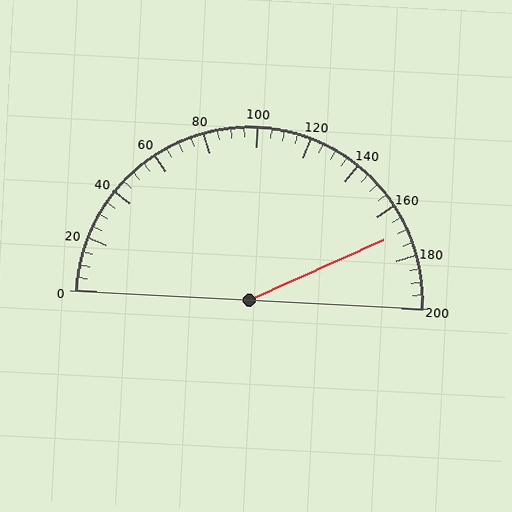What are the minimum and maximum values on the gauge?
The gauge ranges from 0 to 200.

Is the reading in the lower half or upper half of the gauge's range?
The reading is in the upper half of the range (0 to 200).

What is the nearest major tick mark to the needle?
The nearest major tick mark is 160.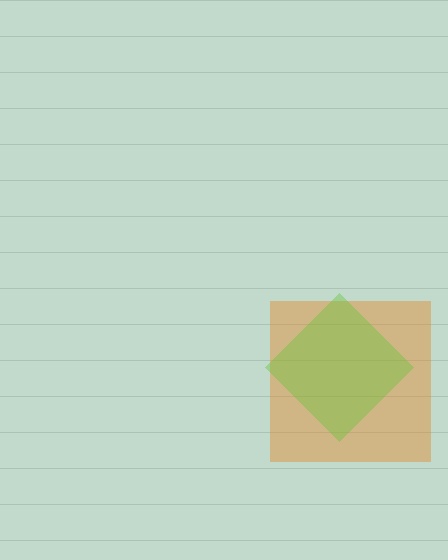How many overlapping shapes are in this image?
There are 2 overlapping shapes in the image.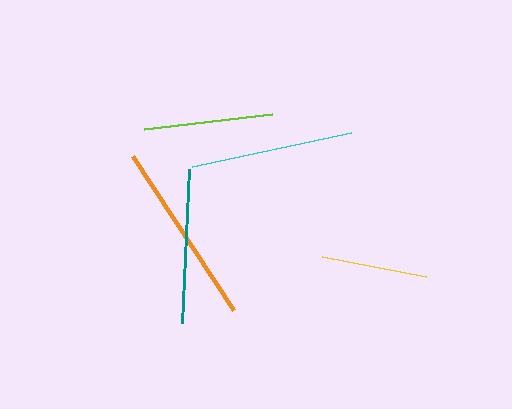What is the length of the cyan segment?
The cyan segment is approximately 163 pixels long.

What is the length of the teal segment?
The teal segment is approximately 155 pixels long.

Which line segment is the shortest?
The yellow line is the shortest at approximately 107 pixels.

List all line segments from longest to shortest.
From longest to shortest: orange, cyan, teal, lime, yellow.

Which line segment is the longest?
The orange line is the longest at approximately 184 pixels.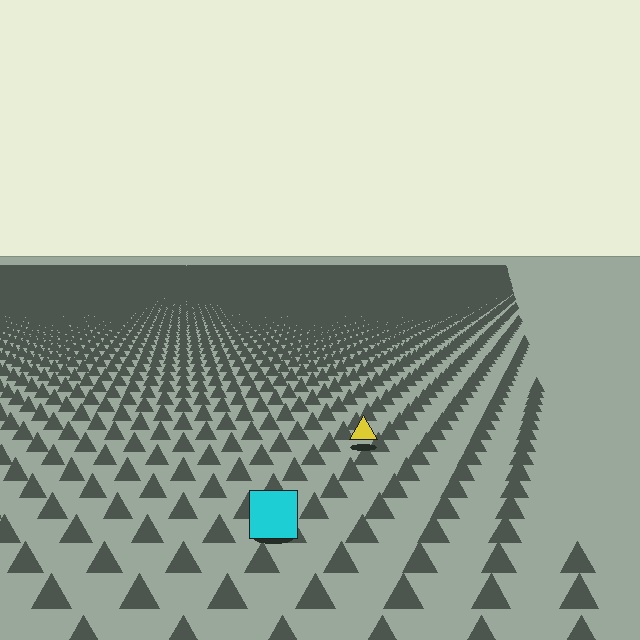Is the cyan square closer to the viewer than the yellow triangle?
Yes. The cyan square is closer — you can tell from the texture gradient: the ground texture is coarser near it.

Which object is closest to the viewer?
The cyan square is closest. The texture marks near it are larger and more spread out.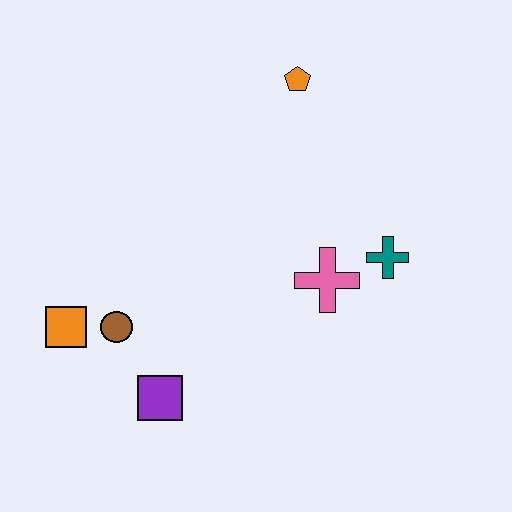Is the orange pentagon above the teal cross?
Yes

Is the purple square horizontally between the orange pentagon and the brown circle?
Yes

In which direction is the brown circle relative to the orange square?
The brown circle is to the right of the orange square.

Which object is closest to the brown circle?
The orange square is closest to the brown circle.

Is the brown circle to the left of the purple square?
Yes